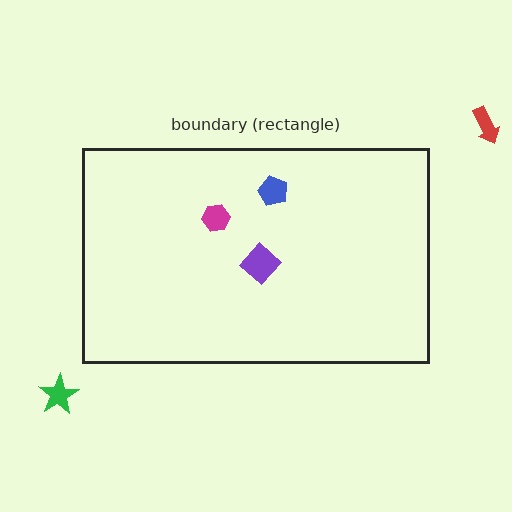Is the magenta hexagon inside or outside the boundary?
Inside.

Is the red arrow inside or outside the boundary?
Outside.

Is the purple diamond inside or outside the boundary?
Inside.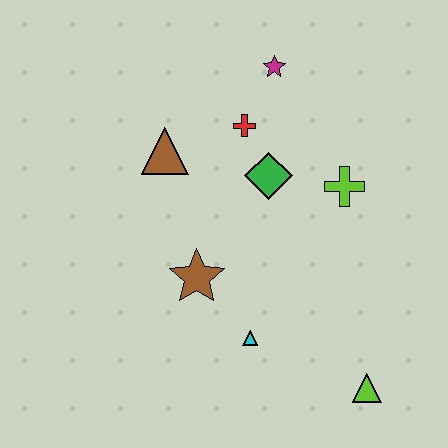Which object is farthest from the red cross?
The lime triangle is farthest from the red cross.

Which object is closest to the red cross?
The green diamond is closest to the red cross.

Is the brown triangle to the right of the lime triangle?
No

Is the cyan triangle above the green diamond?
No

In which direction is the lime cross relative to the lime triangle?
The lime cross is above the lime triangle.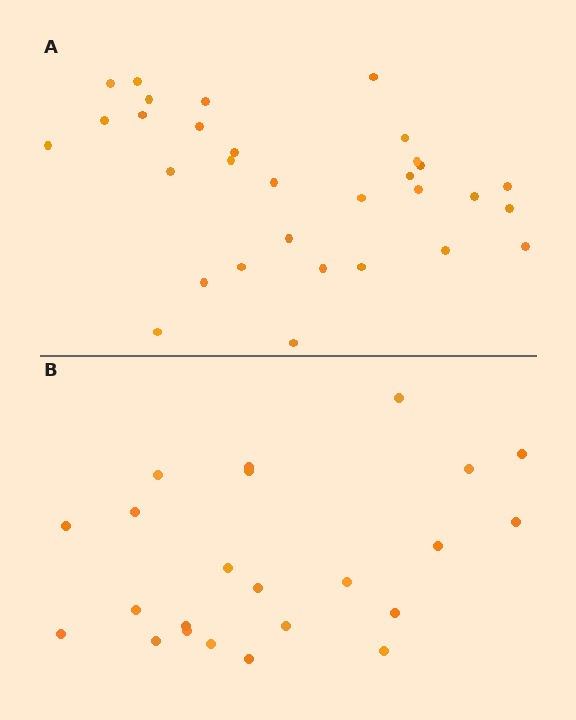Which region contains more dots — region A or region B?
Region A (the top region) has more dots.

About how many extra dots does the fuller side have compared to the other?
Region A has roughly 8 or so more dots than region B.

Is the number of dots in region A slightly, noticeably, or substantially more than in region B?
Region A has noticeably more, but not dramatically so. The ratio is roughly 1.3 to 1.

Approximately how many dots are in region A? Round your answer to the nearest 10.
About 30 dots. (The exact count is 31, which rounds to 30.)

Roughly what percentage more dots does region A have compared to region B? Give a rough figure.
About 35% more.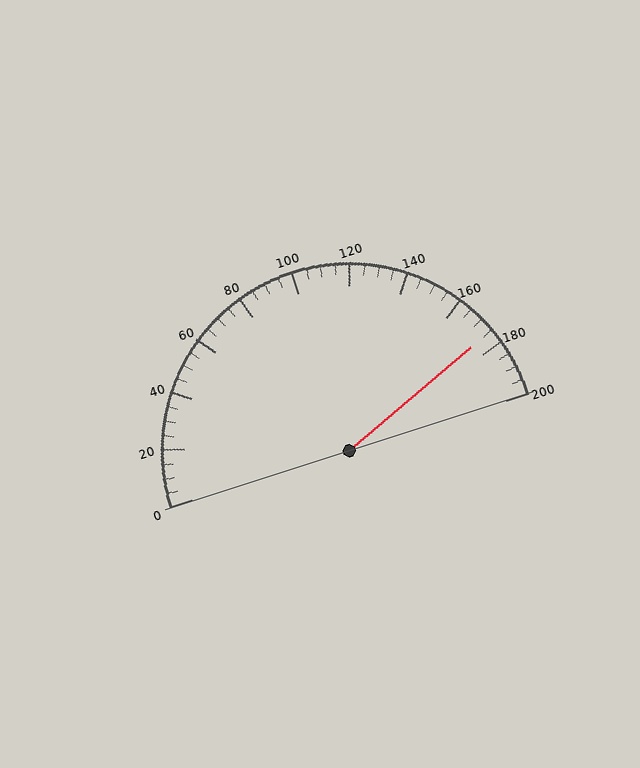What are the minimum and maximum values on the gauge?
The gauge ranges from 0 to 200.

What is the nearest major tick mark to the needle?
The nearest major tick mark is 180.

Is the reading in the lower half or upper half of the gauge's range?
The reading is in the upper half of the range (0 to 200).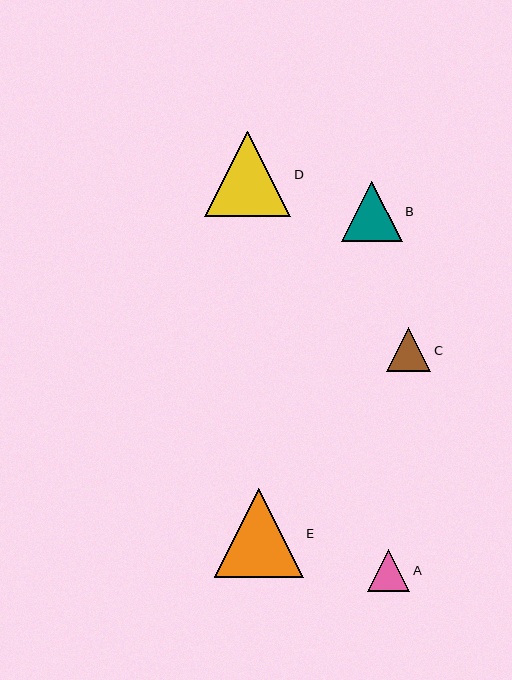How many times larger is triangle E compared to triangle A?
Triangle E is approximately 2.1 times the size of triangle A.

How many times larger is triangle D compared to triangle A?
Triangle D is approximately 2.0 times the size of triangle A.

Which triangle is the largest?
Triangle E is the largest with a size of approximately 88 pixels.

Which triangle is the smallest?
Triangle A is the smallest with a size of approximately 42 pixels.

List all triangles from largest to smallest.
From largest to smallest: E, D, B, C, A.